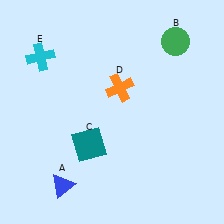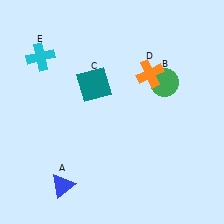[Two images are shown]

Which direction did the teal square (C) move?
The teal square (C) moved up.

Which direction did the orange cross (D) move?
The orange cross (D) moved right.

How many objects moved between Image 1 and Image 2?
3 objects moved between the two images.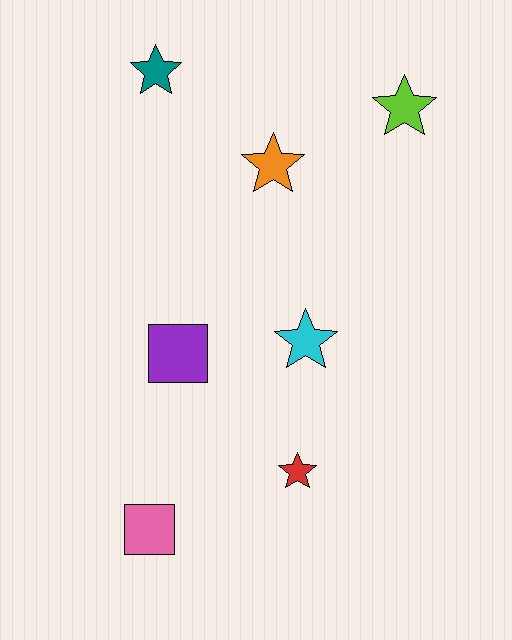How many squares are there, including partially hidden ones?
There are 2 squares.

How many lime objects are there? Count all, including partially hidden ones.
There is 1 lime object.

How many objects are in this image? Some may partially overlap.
There are 7 objects.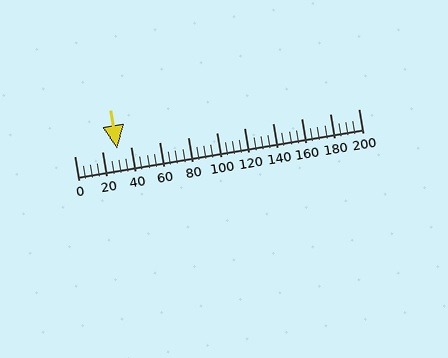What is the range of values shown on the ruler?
The ruler shows values from 0 to 200.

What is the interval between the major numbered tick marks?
The major tick marks are spaced 20 units apart.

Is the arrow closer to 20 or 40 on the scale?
The arrow is closer to 40.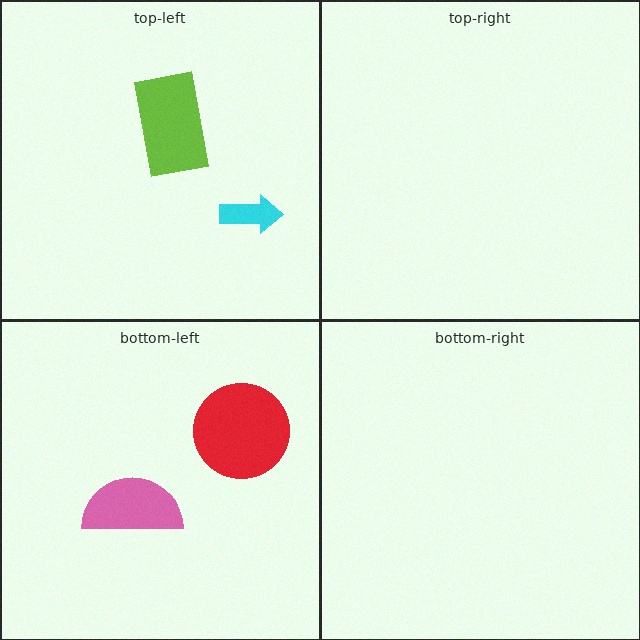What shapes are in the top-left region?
The cyan arrow, the lime rectangle.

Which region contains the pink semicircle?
The bottom-left region.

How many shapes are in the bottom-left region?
2.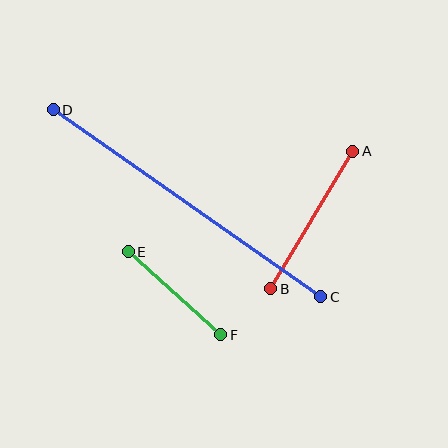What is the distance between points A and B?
The distance is approximately 160 pixels.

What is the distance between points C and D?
The distance is approximately 326 pixels.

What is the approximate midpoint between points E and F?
The midpoint is at approximately (175, 293) pixels.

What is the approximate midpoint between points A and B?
The midpoint is at approximately (312, 220) pixels.